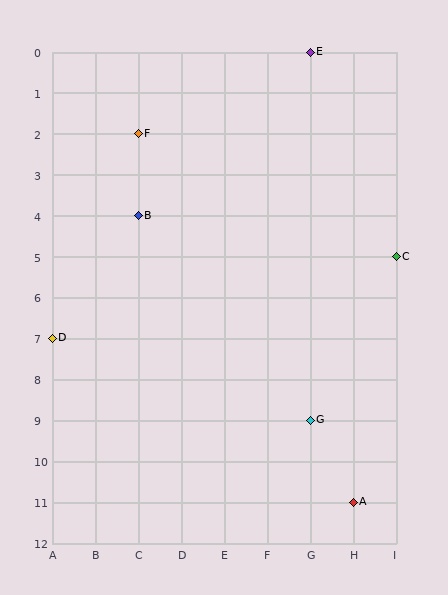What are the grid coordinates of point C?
Point C is at grid coordinates (I, 5).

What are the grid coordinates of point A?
Point A is at grid coordinates (H, 11).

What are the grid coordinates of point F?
Point F is at grid coordinates (C, 2).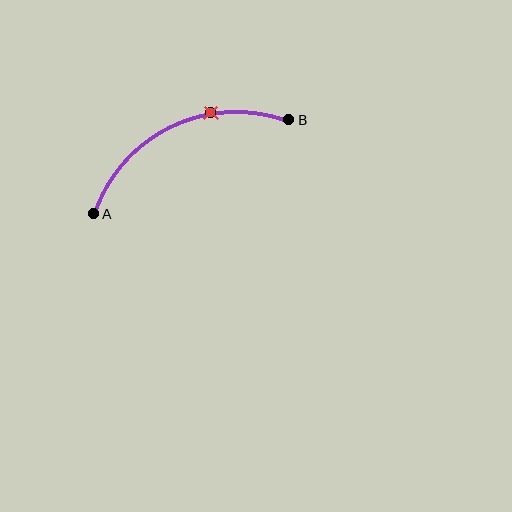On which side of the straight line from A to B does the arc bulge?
The arc bulges above the straight line connecting A and B.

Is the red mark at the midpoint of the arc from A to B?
No. The red mark lies on the arc but is closer to endpoint B. The arc midpoint would be at the point on the curve equidistant along the arc from both A and B.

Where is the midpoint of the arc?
The arc midpoint is the point on the curve farthest from the straight line joining A and B. It sits above that line.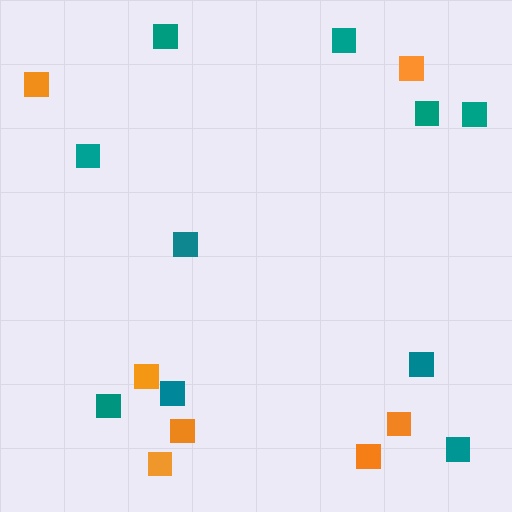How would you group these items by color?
There are 2 groups: one group of teal squares (10) and one group of orange squares (7).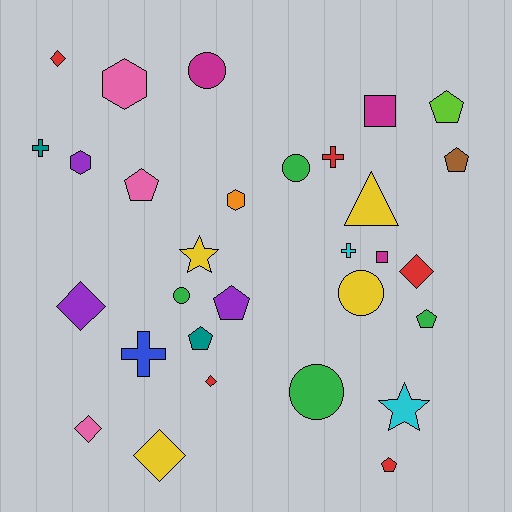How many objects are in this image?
There are 30 objects.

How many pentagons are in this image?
There are 7 pentagons.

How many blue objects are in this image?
There is 1 blue object.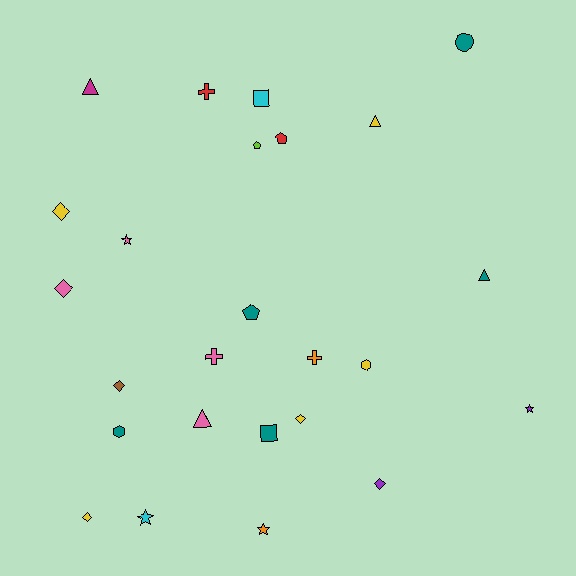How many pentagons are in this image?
There are 3 pentagons.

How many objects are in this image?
There are 25 objects.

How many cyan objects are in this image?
There are 2 cyan objects.